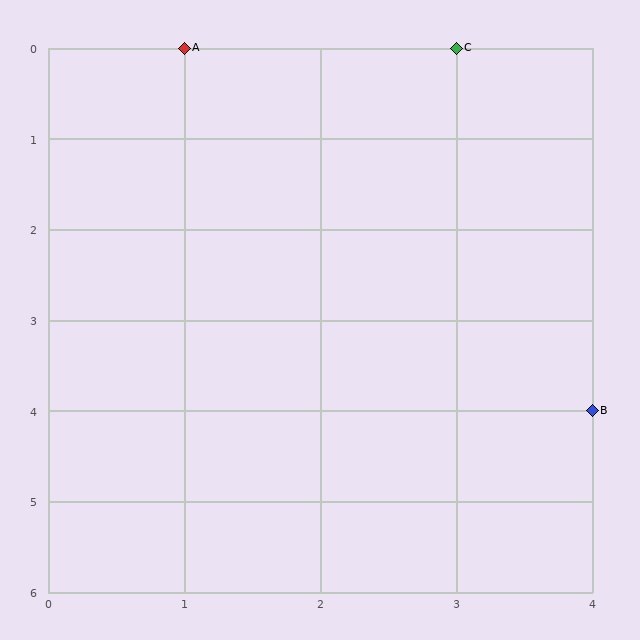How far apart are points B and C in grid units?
Points B and C are 1 column and 4 rows apart (about 4.1 grid units diagonally).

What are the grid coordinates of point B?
Point B is at grid coordinates (4, 4).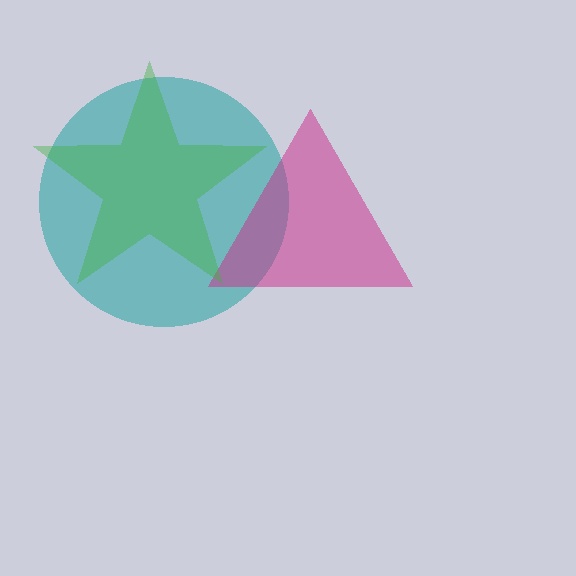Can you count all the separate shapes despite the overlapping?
Yes, there are 3 separate shapes.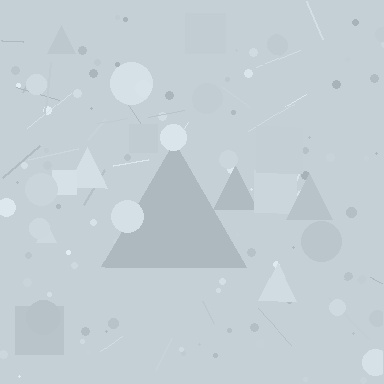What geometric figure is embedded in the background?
A triangle is embedded in the background.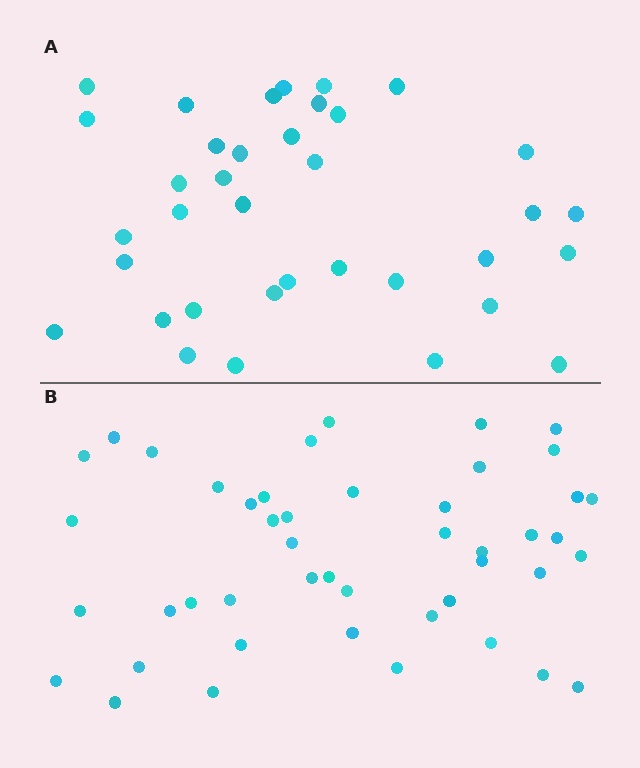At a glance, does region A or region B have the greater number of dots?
Region B (the bottom region) has more dots.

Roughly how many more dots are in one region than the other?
Region B has roughly 10 or so more dots than region A.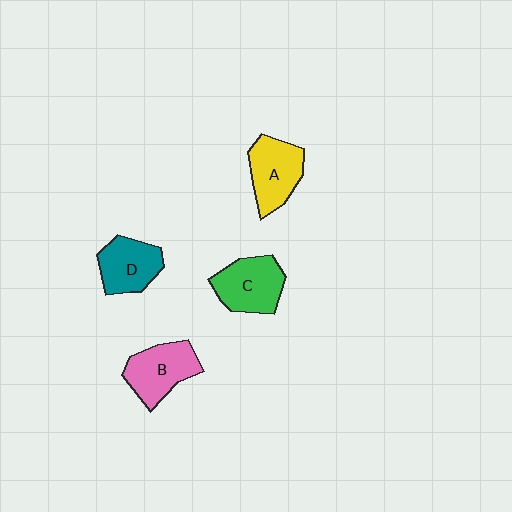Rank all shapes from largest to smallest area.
From largest to smallest: C (green), B (pink), A (yellow), D (teal).